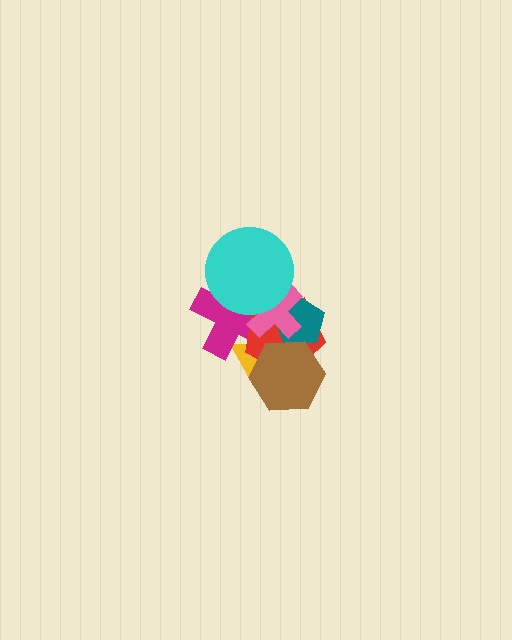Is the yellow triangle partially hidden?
Yes, it is partially covered by another shape.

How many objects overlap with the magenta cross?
4 objects overlap with the magenta cross.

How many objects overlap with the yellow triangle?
3 objects overlap with the yellow triangle.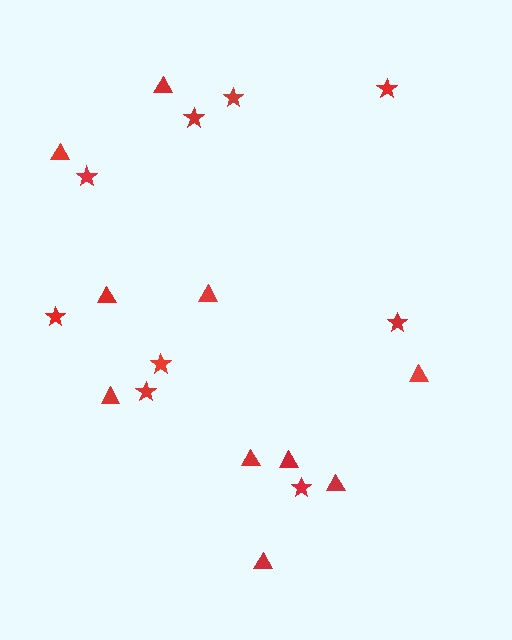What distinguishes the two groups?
There are 2 groups: one group of triangles (10) and one group of stars (9).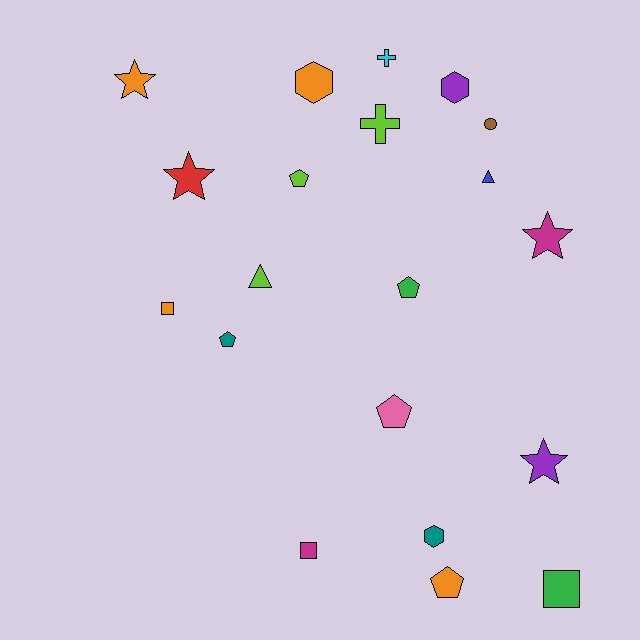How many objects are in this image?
There are 20 objects.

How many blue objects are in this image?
There is 1 blue object.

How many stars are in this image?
There are 4 stars.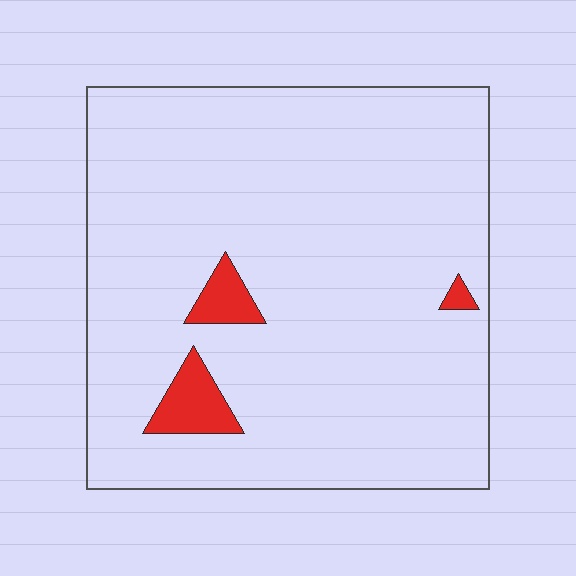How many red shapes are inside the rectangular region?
3.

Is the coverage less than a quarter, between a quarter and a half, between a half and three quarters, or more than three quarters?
Less than a quarter.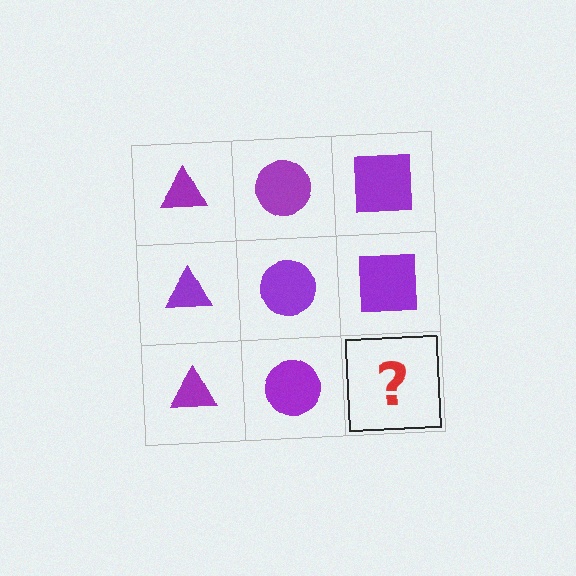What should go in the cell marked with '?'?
The missing cell should contain a purple square.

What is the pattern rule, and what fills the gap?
The rule is that each column has a consistent shape. The gap should be filled with a purple square.